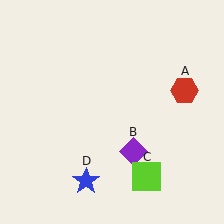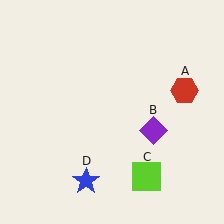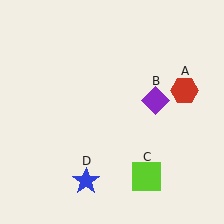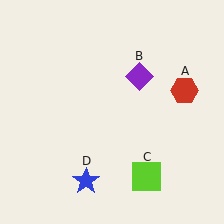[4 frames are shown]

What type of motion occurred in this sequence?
The purple diamond (object B) rotated counterclockwise around the center of the scene.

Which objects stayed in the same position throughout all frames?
Red hexagon (object A) and lime square (object C) and blue star (object D) remained stationary.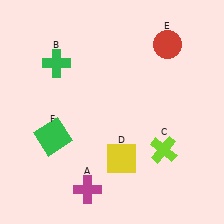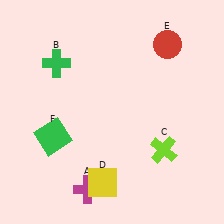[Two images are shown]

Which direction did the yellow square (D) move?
The yellow square (D) moved down.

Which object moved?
The yellow square (D) moved down.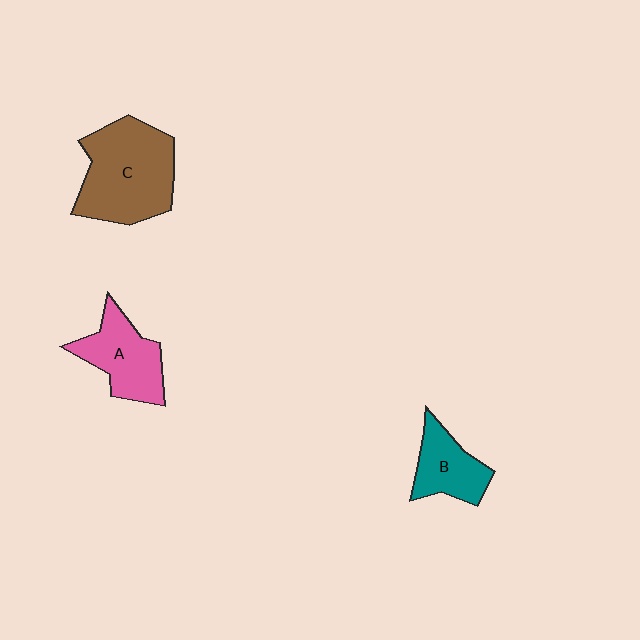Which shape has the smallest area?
Shape B (teal).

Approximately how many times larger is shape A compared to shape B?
Approximately 1.3 times.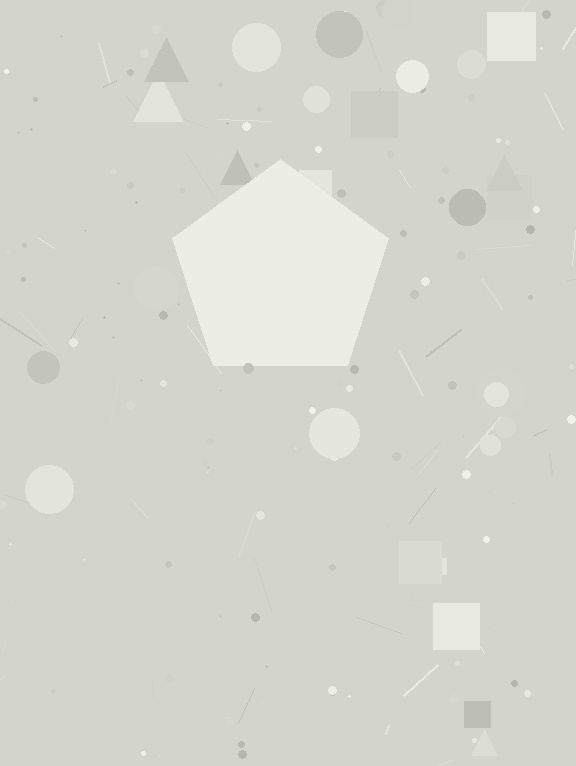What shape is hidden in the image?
A pentagon is hidden in the image.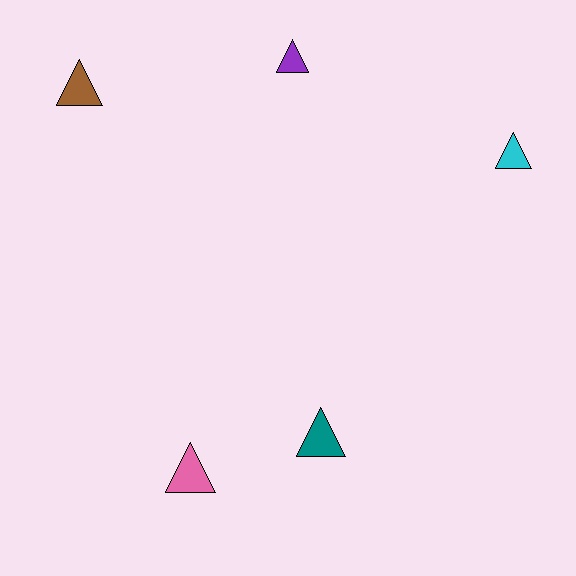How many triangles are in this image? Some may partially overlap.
There are 5 triangles.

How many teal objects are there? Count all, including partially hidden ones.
There is 1 teal object.